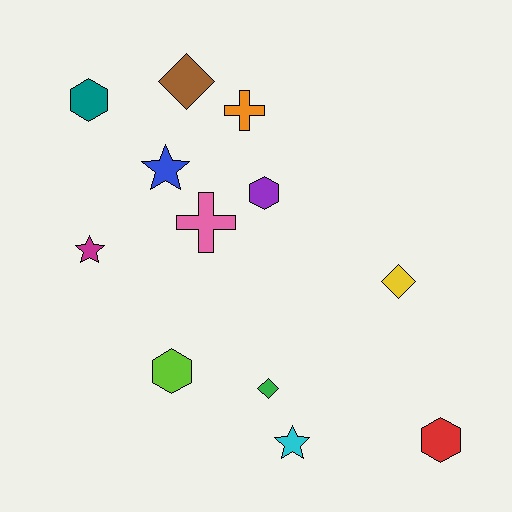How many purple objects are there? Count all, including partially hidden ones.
There is 1 purple object.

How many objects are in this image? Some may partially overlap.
There are 12 objects.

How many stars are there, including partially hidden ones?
There are 3 stars.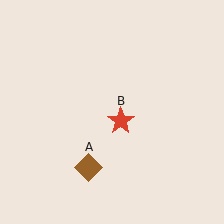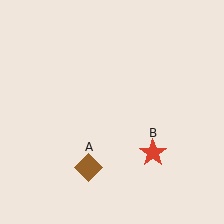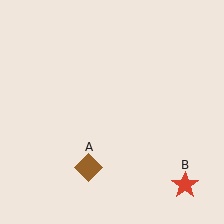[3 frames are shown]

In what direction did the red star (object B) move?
The red star (object B) moved down and to the right.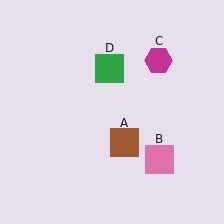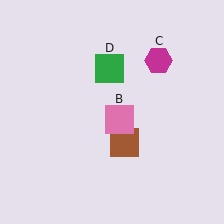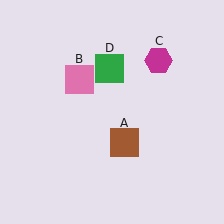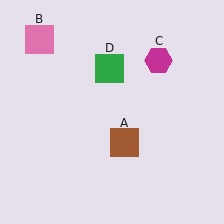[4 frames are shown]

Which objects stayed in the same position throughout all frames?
Brown square (object A) and magenta hexagon (object C) and green square (object D) remained stationary.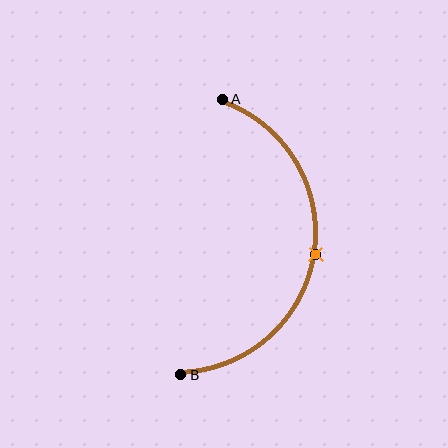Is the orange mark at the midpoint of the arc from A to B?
Yes. The orange mark lies on the arc at equal arc-length from both A and B — it is the arc midpoint.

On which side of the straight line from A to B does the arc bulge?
The arc bulges to the right of the straight line connecting A and B.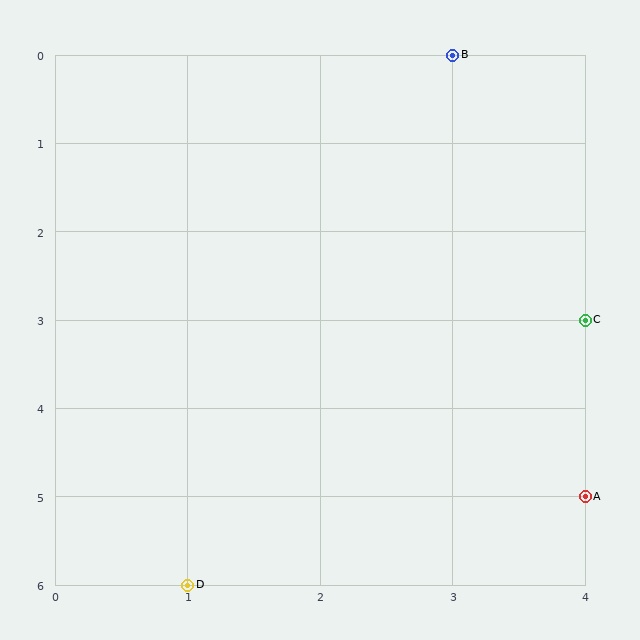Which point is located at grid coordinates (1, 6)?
Point D is at (1, 6).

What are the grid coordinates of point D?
Point D is at grid coordinates (1, 6).